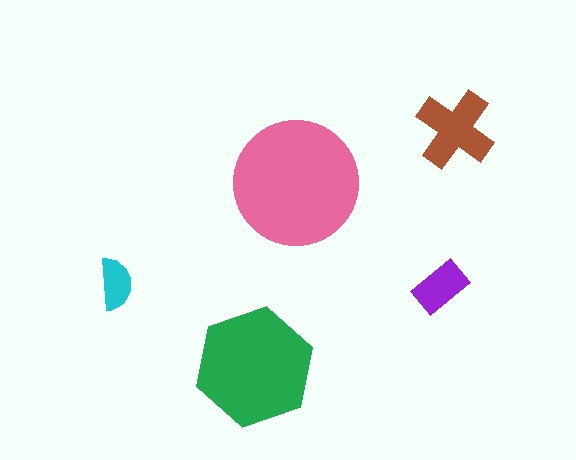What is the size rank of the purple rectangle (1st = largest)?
4th.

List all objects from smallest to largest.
The cyan semicircle, the purple rectangle, the brown cross, the green hexagon, the pink circle.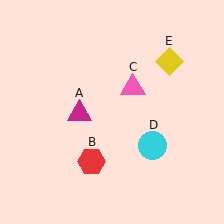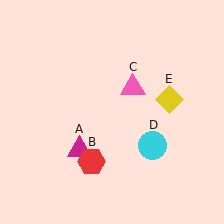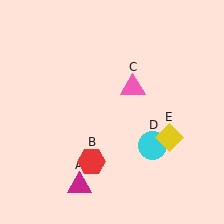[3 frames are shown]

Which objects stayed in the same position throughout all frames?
Red hexagon (object B) and pink triangle (object C) and cyan circle (object D) remained stationary.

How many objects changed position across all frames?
2 objects changed position: magenta triangle (object A), yellow diamond (object E).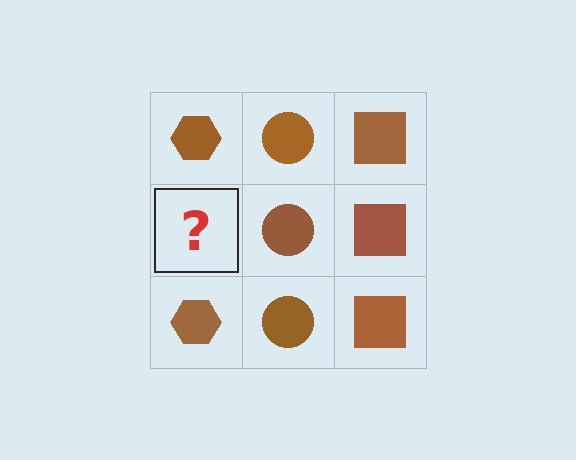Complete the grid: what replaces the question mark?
The question mark should be replaced with a brown hexagon.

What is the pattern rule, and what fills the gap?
The rule is that each column has a consistent shape. The gap should be filled with a brown hexagon.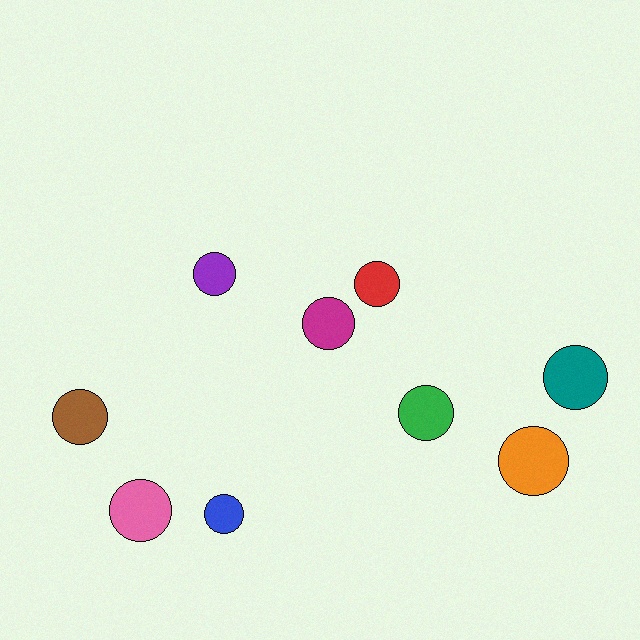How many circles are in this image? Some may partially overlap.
There are 9 circles.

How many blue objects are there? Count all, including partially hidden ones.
There is 1 blue object.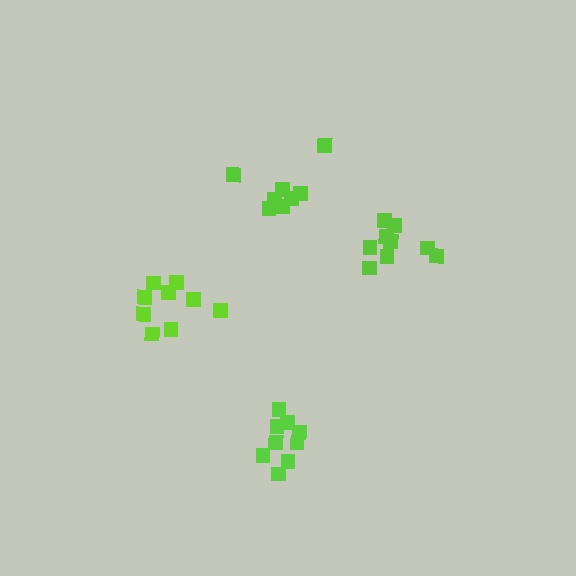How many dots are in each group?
Group 1: 9 dots, Group 2: 8 dots, Group 3: 9 dots, Group 4: 9 dots (35 total).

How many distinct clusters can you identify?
There are 4 distinct clusters.